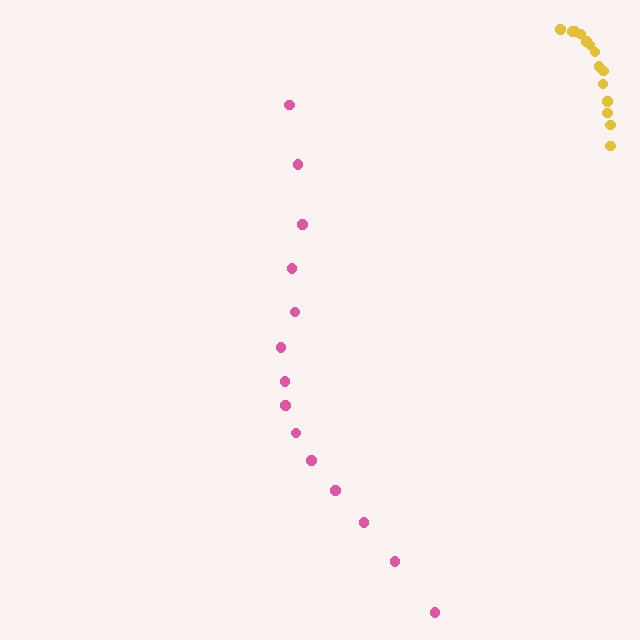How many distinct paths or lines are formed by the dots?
There are 2 distinct paths.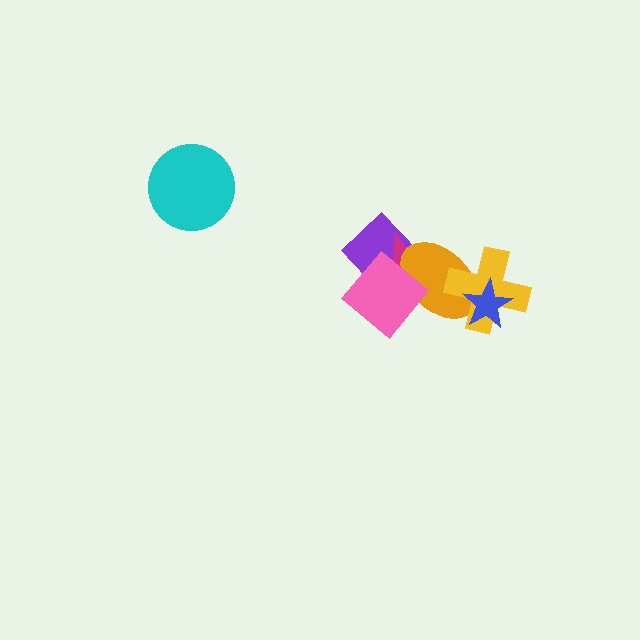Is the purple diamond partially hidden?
Yes, it is partially covered by another shape.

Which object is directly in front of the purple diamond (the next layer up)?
The magenta star is directly in front of the purple diamond.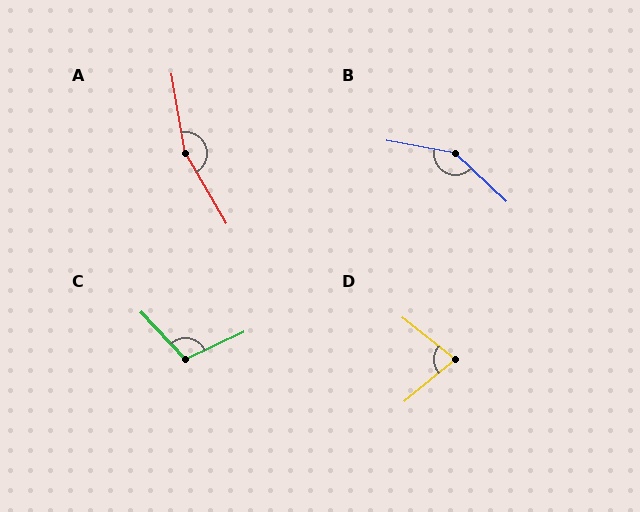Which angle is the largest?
A, at approximately 159 degrees.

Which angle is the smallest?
D, at approximately 79 degrees.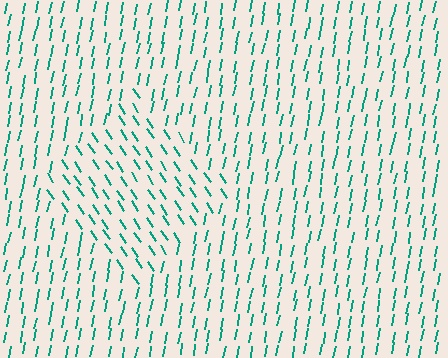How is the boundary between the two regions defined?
The boundary is defined purely by a change in line orientation (approximately 45 degrees difference). All lines are the same color and thickness.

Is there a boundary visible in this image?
Yes, there is a texture boundary formed by a change in line orientation.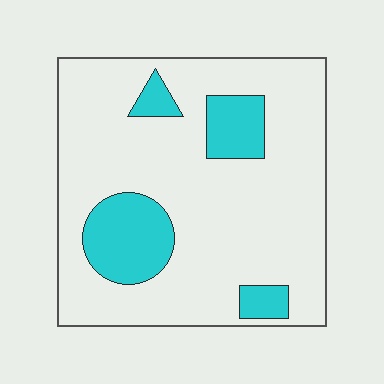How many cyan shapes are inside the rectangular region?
4.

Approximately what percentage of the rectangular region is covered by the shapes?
Approximately 20%.